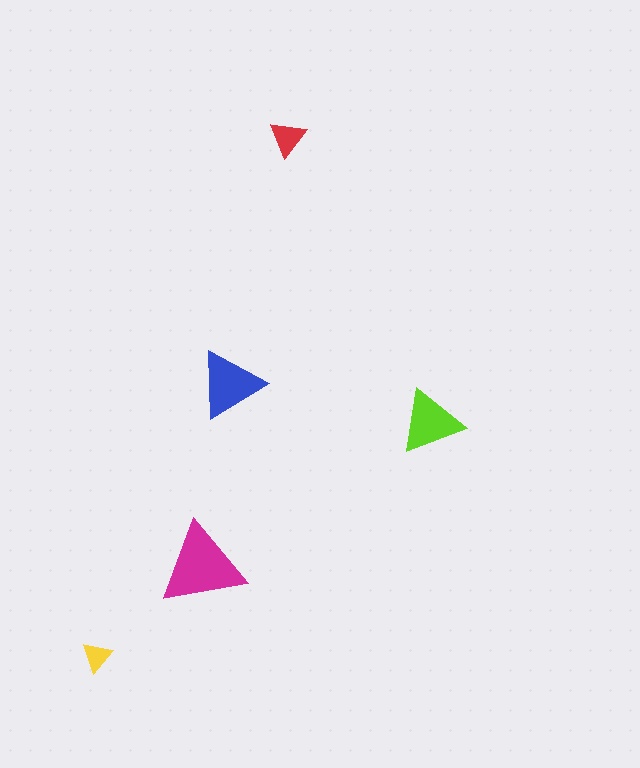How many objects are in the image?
There are 5 objects in the image.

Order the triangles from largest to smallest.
the magenta one, the blue one, the lime one, the red one, the yellow one.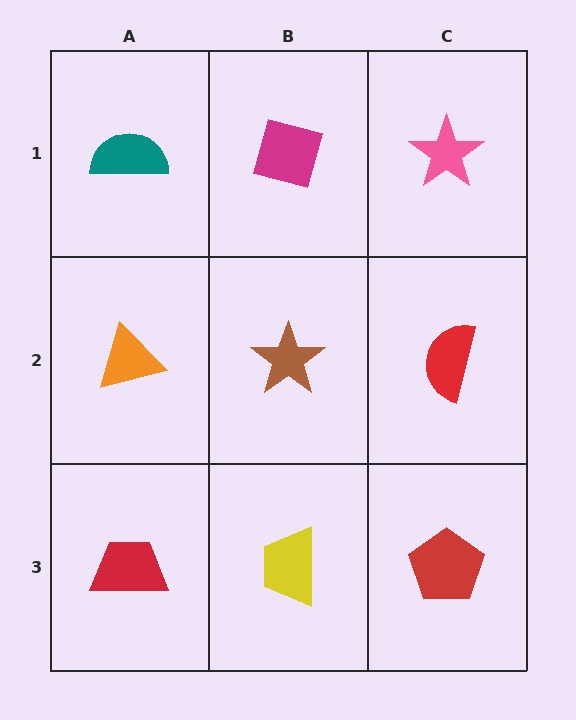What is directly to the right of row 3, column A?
A yellow trapezoid.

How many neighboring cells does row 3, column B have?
3.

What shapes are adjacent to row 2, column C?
A pink star (row 1, column C), a red pentagon (row 3, column C), a brown star (row 2, column B).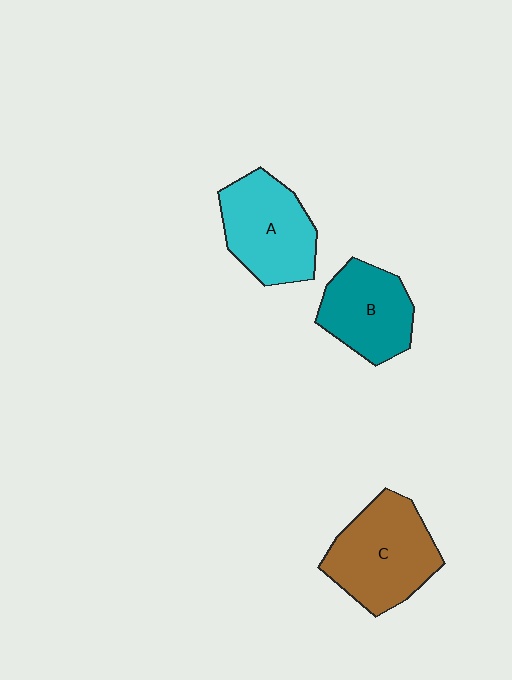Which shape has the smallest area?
Shape B (teal).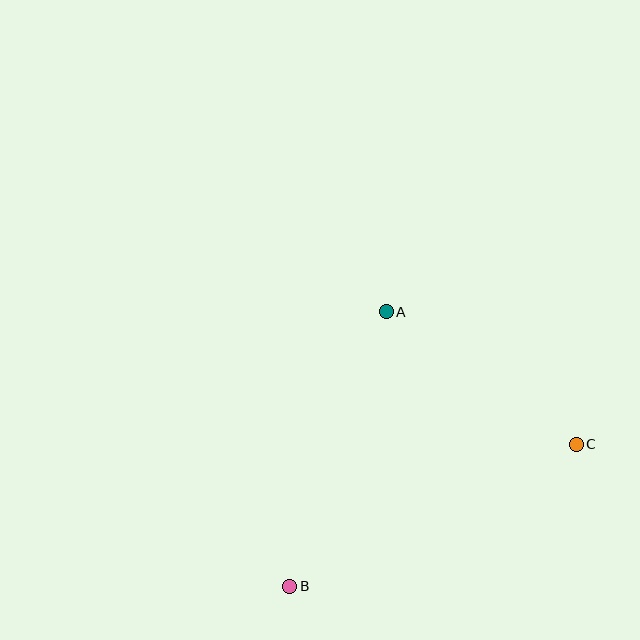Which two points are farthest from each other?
Points B and C are farthest from each other.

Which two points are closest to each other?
Points A and C are closest to each other.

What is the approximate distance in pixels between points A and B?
The distance between A and B is approximately 291 pixels.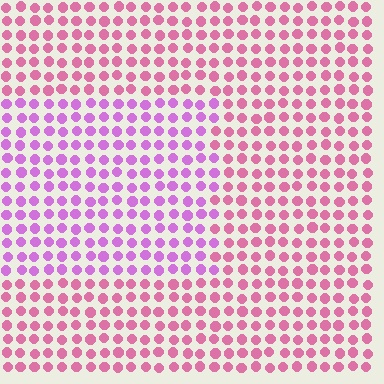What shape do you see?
I see a rectangle.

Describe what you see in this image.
The image is filled with small pink elements in a uniform arrangement. A rectangle-shaped region is visible where the elements are tinted to a slightly different hue, forming a subtle color boundary.